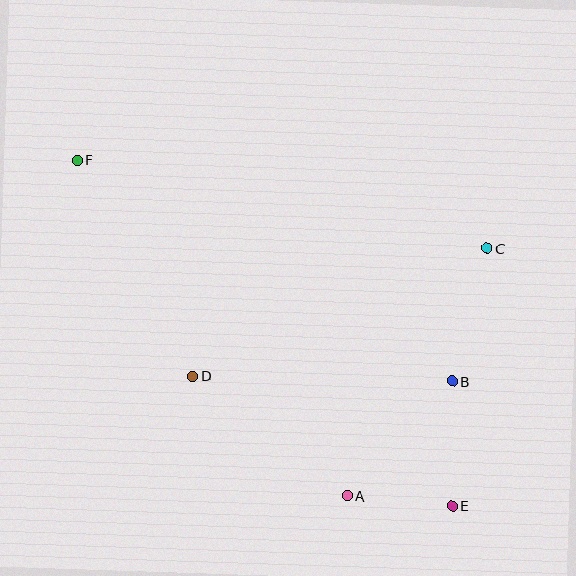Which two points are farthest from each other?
Points E and F are farthest from each other.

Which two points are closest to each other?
Points A and E are closest to each other.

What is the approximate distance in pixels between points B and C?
The distance between B and C is approximately 137 pixels.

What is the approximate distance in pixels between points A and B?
The distance between A and B is approximately 155 pixels.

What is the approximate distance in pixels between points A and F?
The distance between A and F is approximately 431 pixels.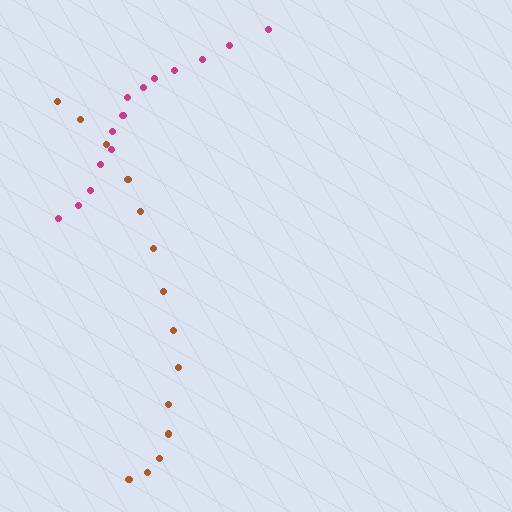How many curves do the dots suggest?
There are 2 distinct paths.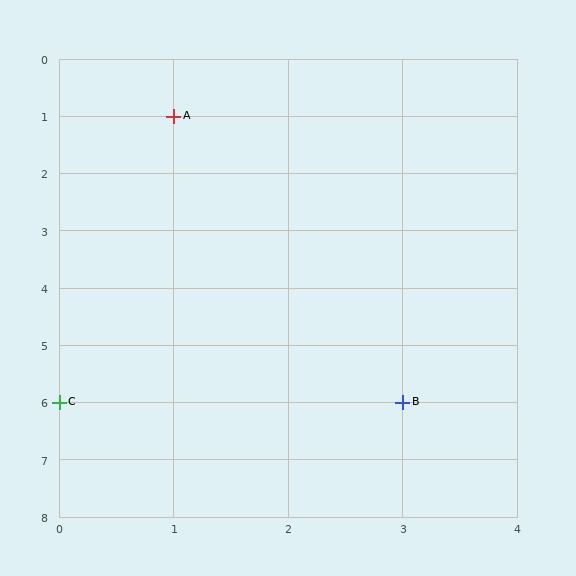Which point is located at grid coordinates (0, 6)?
Point C is at (0, 6).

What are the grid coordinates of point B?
Point B is at grid coordinates (3, 6).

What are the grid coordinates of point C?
Point C is at grid coordinates (0, 6).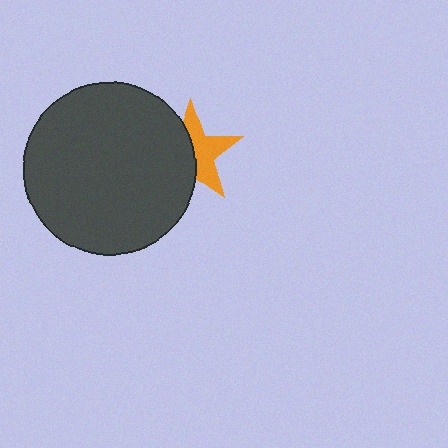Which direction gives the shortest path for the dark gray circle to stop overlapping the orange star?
Moving left gives the shortest separation.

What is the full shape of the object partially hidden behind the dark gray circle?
The partially hidden object is an orange star.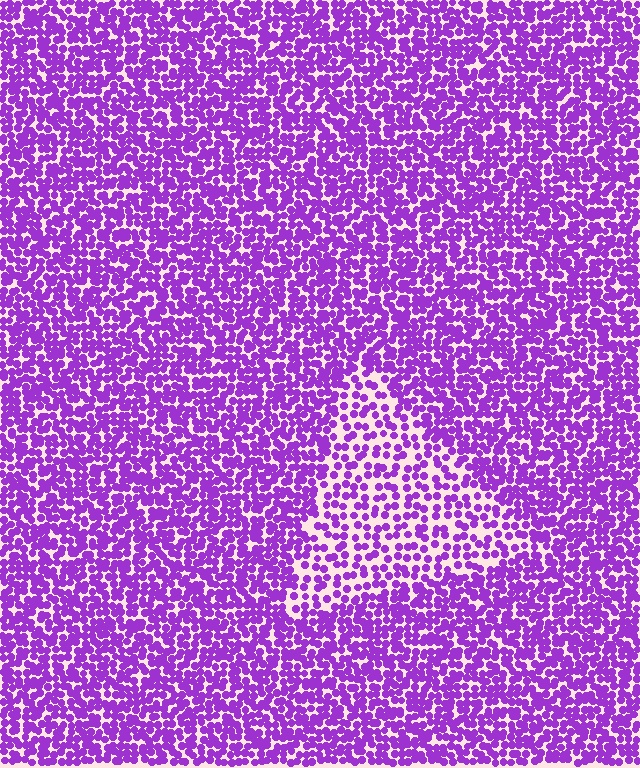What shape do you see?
I see a triangle.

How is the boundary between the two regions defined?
The boundary is defined by a change in element density (approximately 1.9x ratio). All elements are the same color, size, and shape.